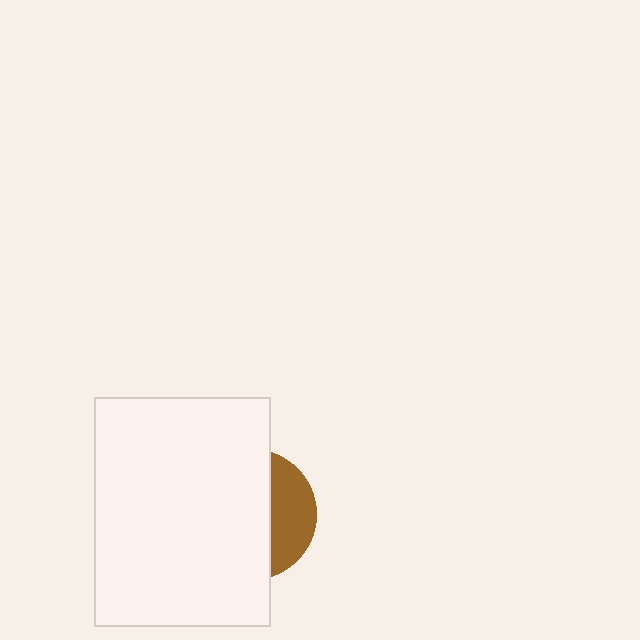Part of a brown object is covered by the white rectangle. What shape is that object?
It is a circle.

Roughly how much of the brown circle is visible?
A small part of it is visible (roughly 31%).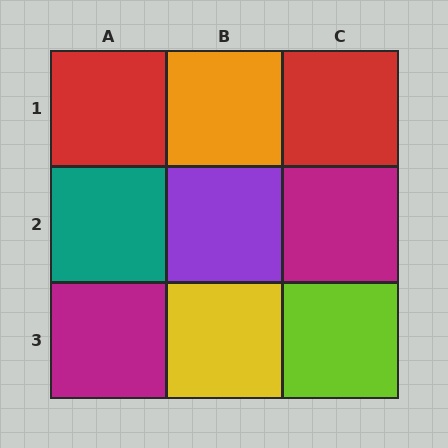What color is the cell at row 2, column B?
Purple.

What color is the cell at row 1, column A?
Red.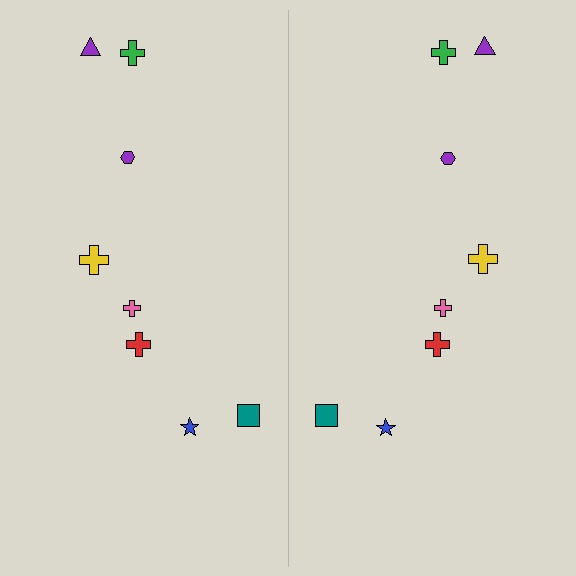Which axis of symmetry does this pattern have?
The pattern has a vertical axis of symmetry running through the center of the image.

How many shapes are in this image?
There are 16 shapes in this image.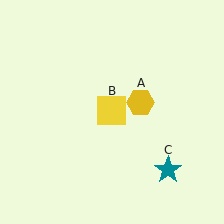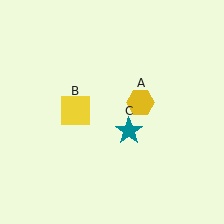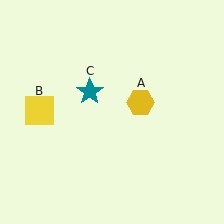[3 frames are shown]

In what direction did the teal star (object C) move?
The teal star (object C) moved up and to the left.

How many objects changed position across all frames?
2 objects changed position: yellow square (object B), teal star (object C).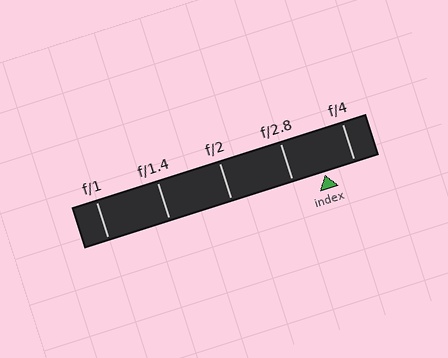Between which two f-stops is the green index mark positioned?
The index mark is between f/2.8 and f/4.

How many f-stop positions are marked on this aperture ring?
There are 5 f-stop positions marked.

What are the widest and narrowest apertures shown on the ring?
The widest aperture shown is f/1 and the narrowest is f/4.